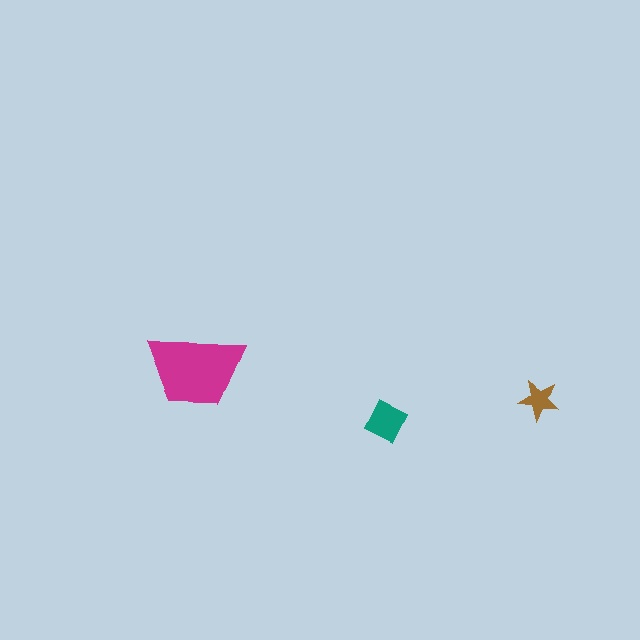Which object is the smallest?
The brown star.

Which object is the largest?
The magenta trapezoid.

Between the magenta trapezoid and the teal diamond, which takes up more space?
The magenta trapezoid.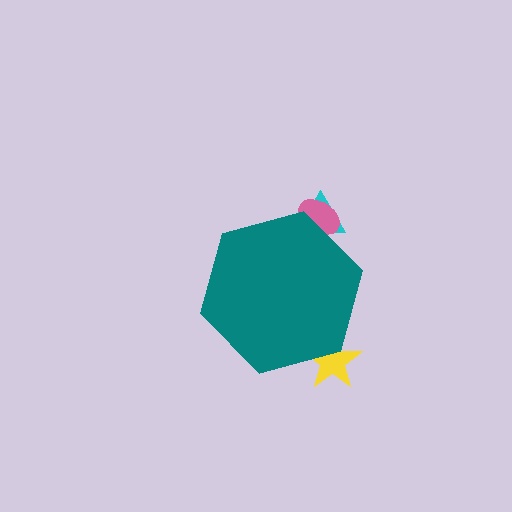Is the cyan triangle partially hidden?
Yes, the cyan triangle is partially hidden behind the teal hexagon.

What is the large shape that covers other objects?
A teal hexagon.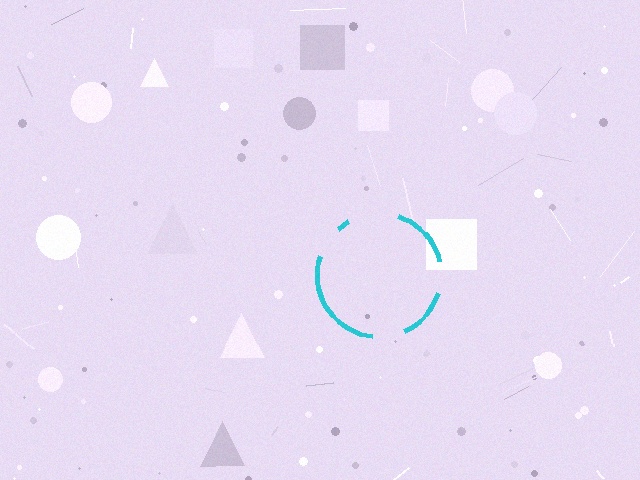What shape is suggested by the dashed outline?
The dashed outline suggests a circle.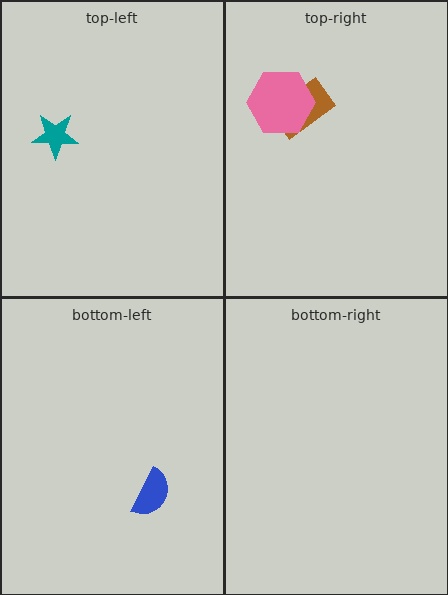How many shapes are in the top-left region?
1.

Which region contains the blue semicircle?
The bottom-left region.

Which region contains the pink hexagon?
The top-right region.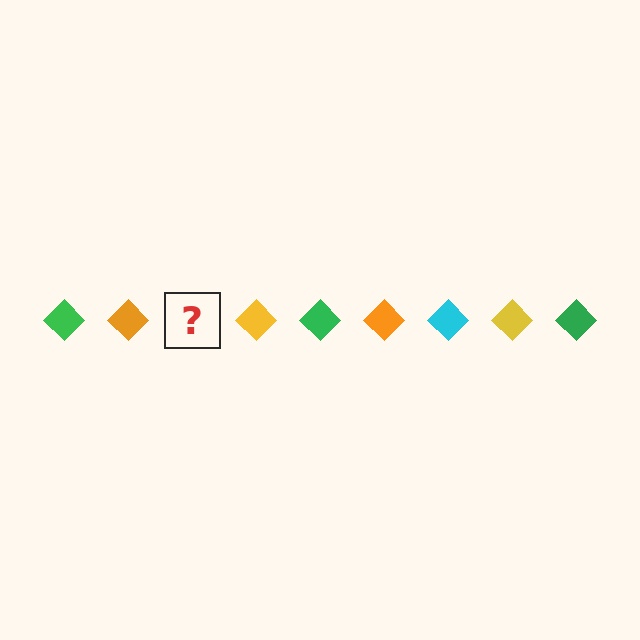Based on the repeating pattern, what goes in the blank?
The blank should be a cyan diamond.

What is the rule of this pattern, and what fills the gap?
The rule is that the pattern cycles through green, orange, cyan, yellow diamonds. The gap should be filled with a cyan diamond.